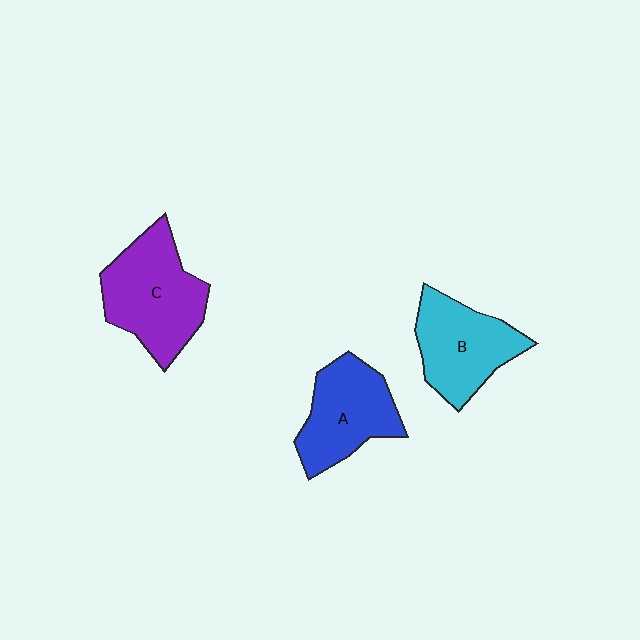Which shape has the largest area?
Shape C (purple).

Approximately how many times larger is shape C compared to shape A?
Approximately 1.2 times.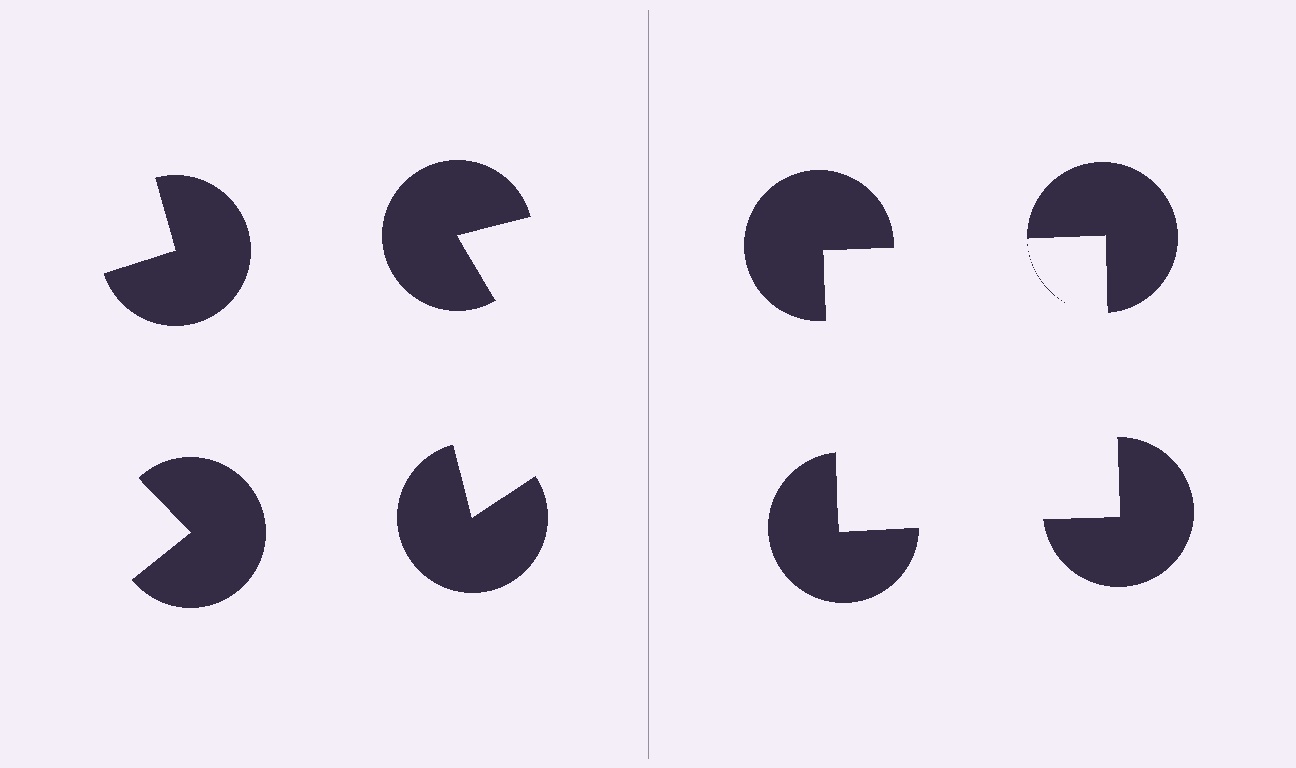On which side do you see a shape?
An illusory square appears on the right side. On the left side the wedge cuts are rotated, so no coherent shape forms.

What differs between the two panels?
The pac-man discs are positioned identically on both sides; only the wedge orientations differ. On the right they align to a square; on the left they are misaligned.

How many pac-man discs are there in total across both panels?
8 — 4 on each side.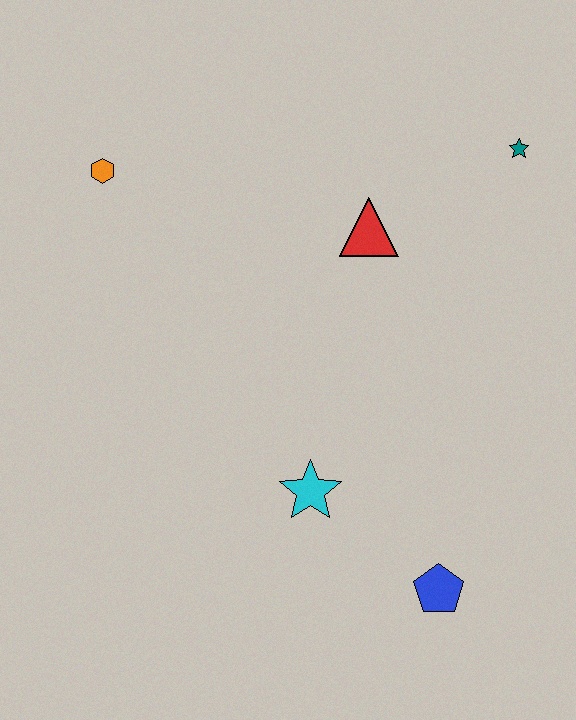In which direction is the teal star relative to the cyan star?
The teal star is above the cyan star.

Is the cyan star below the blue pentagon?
No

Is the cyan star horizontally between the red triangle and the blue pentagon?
No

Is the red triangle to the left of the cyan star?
No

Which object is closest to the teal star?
The red triangle is closest to the teal star.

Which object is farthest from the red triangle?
The blue pentagon is farthest from the red triangle.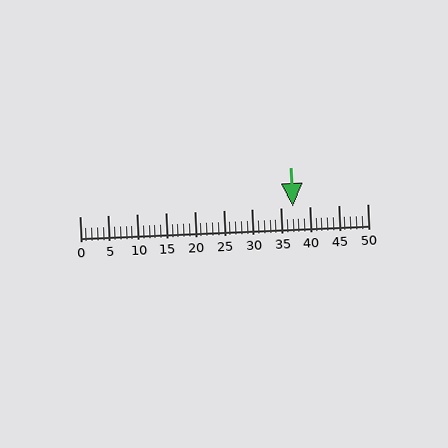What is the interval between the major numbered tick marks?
The major tick marks are spaced 5 units apart.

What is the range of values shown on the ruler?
The ruler shows values from 0 to 50.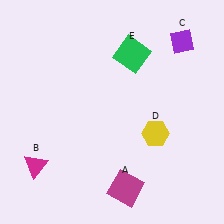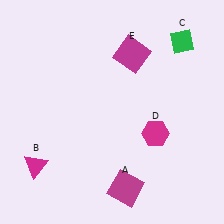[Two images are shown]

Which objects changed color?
C changed from purple to green. D changed from yellow to magenta. E changed from green to magenta.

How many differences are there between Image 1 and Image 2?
There are 3 differences between the two images.